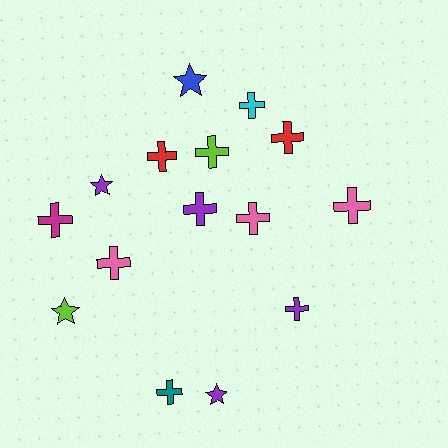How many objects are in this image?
There are 15 objects.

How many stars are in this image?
There are 4 stars.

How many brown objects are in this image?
There are no brown objects.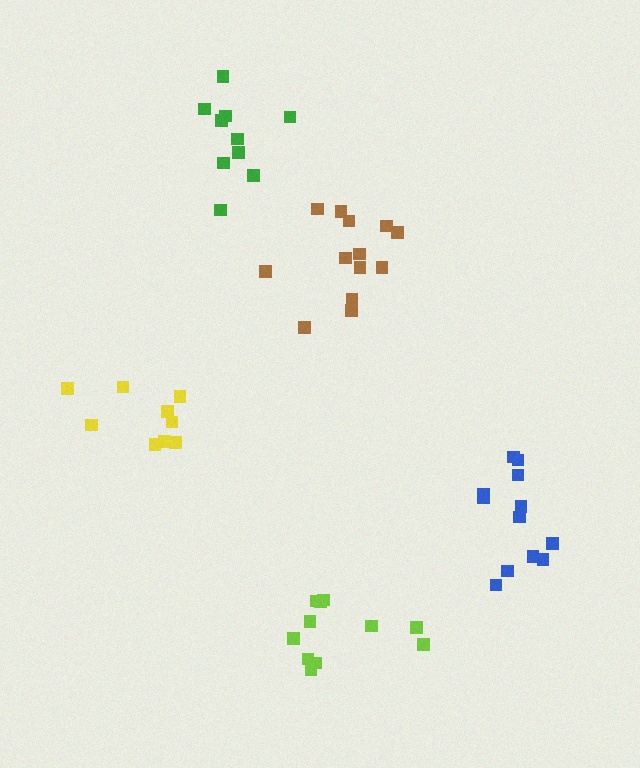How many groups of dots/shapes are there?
There are 5 groups.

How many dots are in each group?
Group 1: 9 dots, Group 2: 11 dots, Group 3: 12 dots, Group 4: 10 dots, Group 5: 13 dots (55 total).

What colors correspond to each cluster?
The clusters are colored: yellow, lime, blue, green, brown.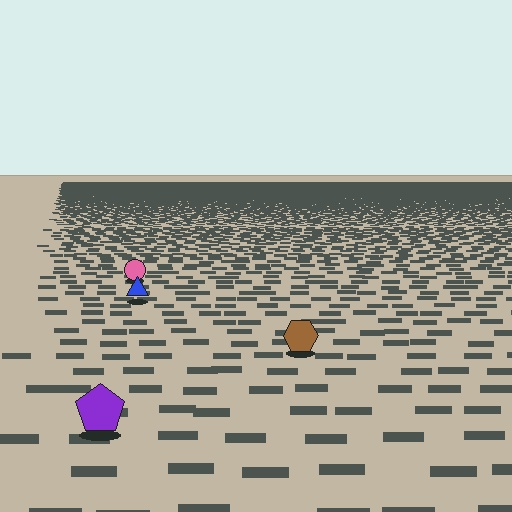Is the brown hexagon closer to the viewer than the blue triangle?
Yes. The brown hexagon is closer — you can tell from the texture gradient: the ground texture is coarser near it.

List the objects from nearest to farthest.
From nearest to farthest: the purple pentagon, the brown hexagon, the blue triangle, the pink circle.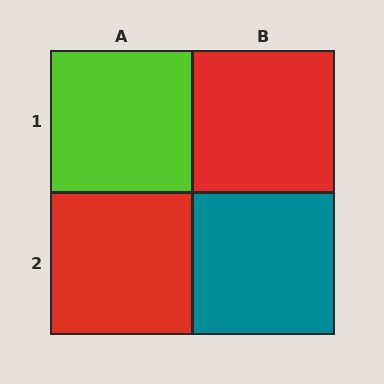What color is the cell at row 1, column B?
Red.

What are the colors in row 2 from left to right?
Red, teal.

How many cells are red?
2 cells are red.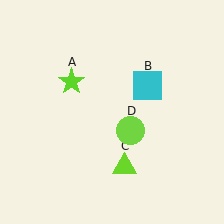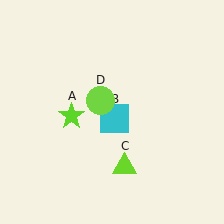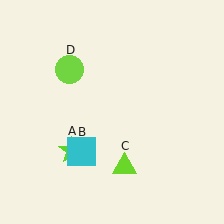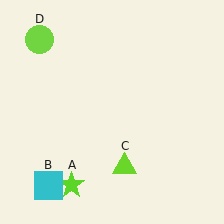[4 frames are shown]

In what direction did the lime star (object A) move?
The lime star (object A) moved down.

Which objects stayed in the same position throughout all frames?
Lime triangle (object C) remained stationary.